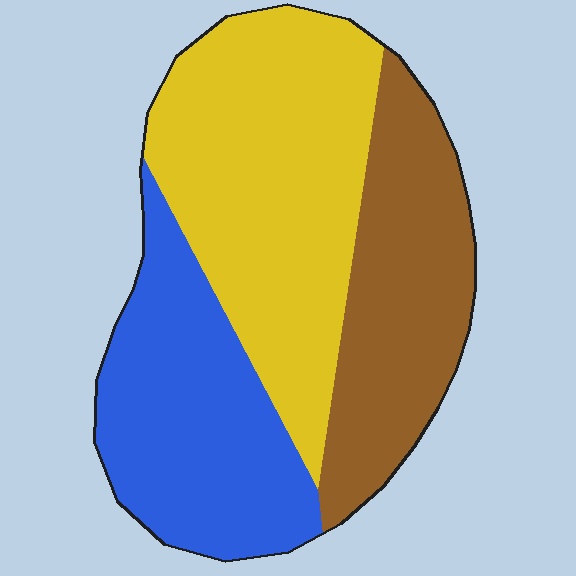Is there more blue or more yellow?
Yellow.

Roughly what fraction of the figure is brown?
Brown covers about 30% of the figure.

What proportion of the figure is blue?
Blue takes up about one third (1/3) of the figure.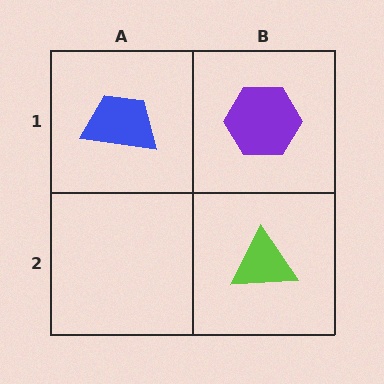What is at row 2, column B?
A lime triangle.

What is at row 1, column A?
A blue trapezoid.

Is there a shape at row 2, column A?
No, that cell is empty.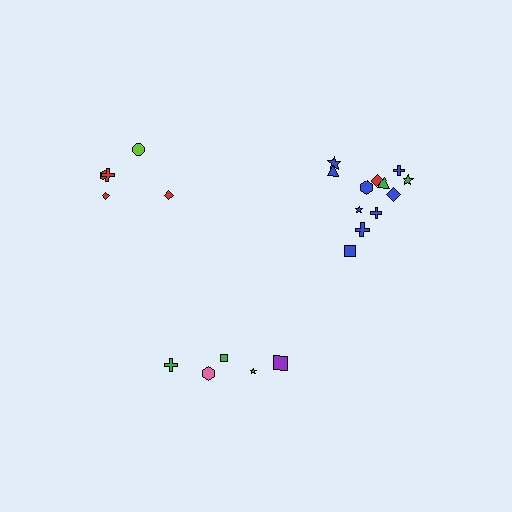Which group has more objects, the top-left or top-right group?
The top-right group.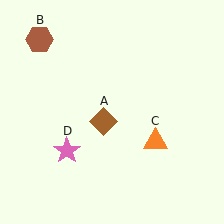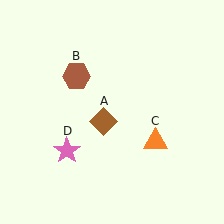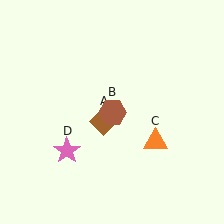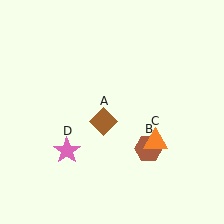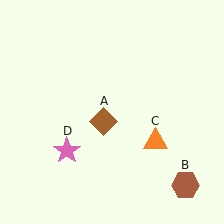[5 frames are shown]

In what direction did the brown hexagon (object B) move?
The brown hexagon (object B) moved down and to the right.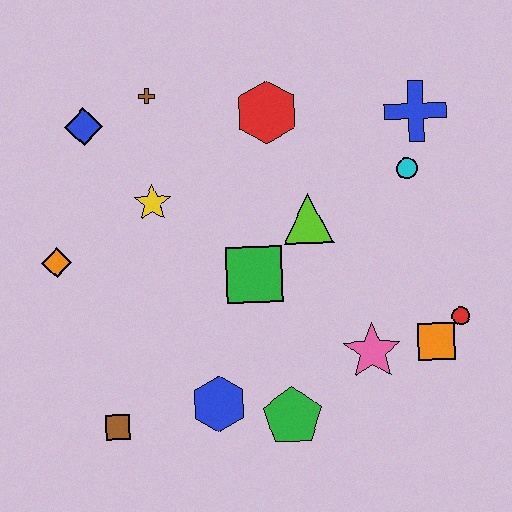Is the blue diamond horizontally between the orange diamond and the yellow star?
Yes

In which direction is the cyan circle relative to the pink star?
The cyan circle is above the pink star.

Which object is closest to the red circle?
The orange square is closest to the red circle.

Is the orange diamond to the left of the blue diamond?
Yes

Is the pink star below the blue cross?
Yes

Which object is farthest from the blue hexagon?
The blue cross is farthest from the blue hexagon.